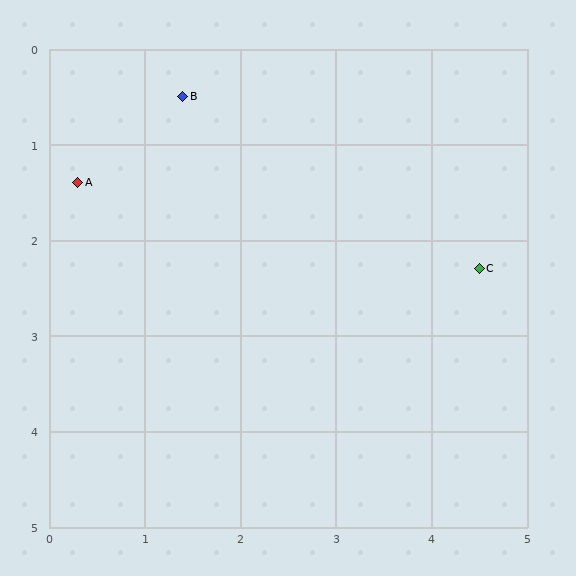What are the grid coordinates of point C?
Point C is at approximately (4.5, 2.3).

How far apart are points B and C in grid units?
Points B and C are about 3.6 grid units apart.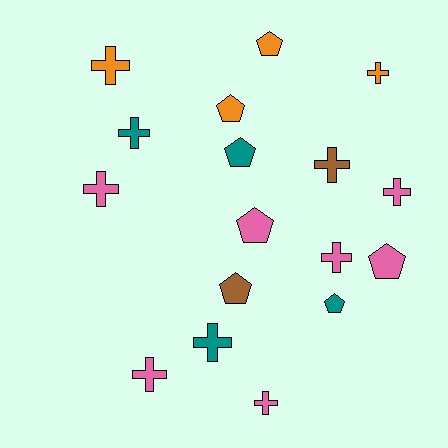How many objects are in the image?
There are 17 objects.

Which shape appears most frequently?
Cross, with 10 objects.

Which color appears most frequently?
Pink, with 7 objects.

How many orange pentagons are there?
There are 2 orange pentagons.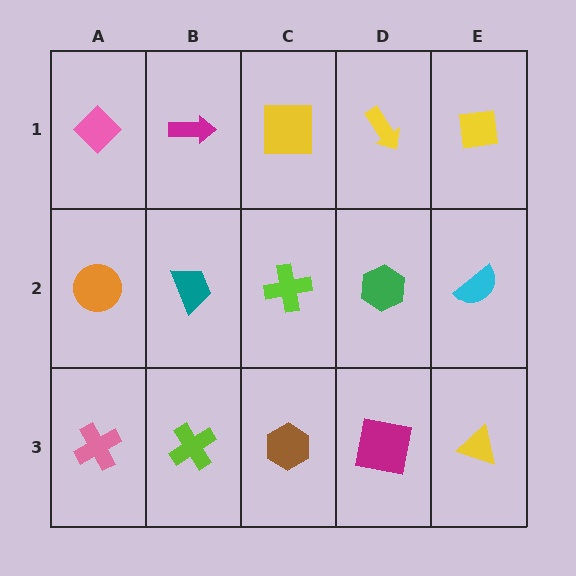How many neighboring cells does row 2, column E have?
3.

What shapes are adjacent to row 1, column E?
A cyan semicircle (row 2, column E), a yellow arrow (row 1, column D).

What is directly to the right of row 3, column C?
A magenta square.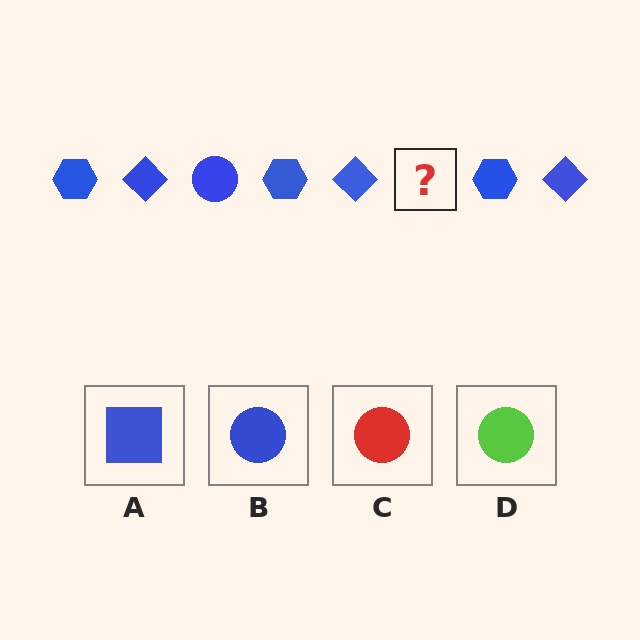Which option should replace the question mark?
Option B.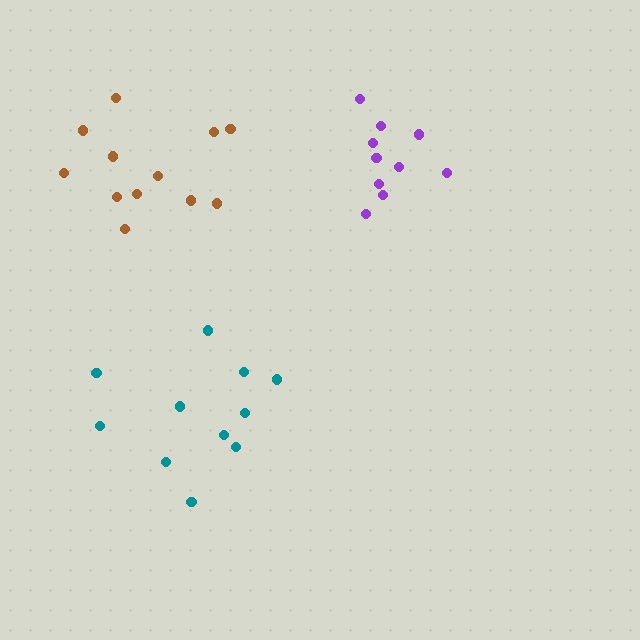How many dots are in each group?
Group 1: 11 dots, Group 2: 10 dots, Group 3: 12 dots (33 total).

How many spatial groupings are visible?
There are 3 spatial groupings.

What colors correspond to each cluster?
The clusters are colored: teal, purple, brown.